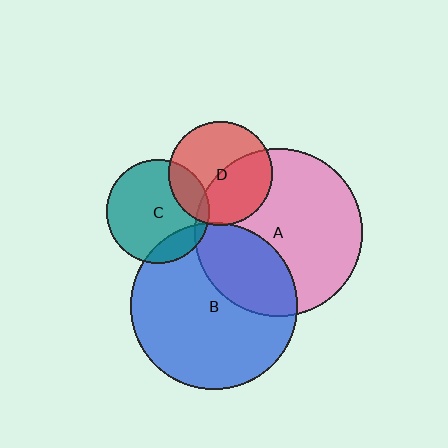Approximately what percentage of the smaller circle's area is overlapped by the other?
Approximately 5%.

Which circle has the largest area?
Circle A (pink).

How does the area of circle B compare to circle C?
Approximately 2.6 times.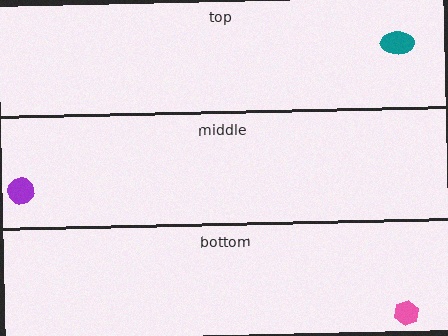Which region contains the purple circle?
The middle region.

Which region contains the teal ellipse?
The top region.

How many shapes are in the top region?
1.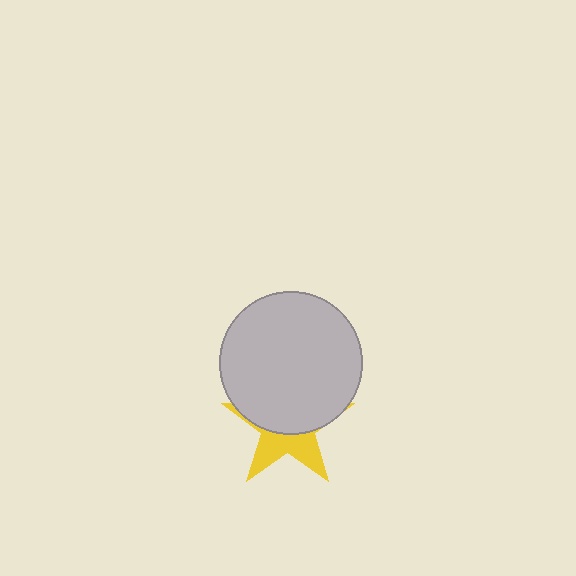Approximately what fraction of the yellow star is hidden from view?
Roughly 60% of the yellow star is hidden behind the light gray circle.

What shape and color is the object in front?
The object in front is a light gray circle.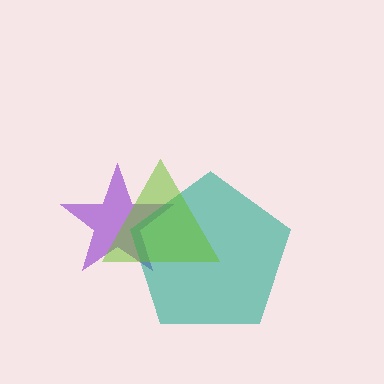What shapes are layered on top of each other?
The layered shapes are: a purple star, a teal pentagon, a lime triangle.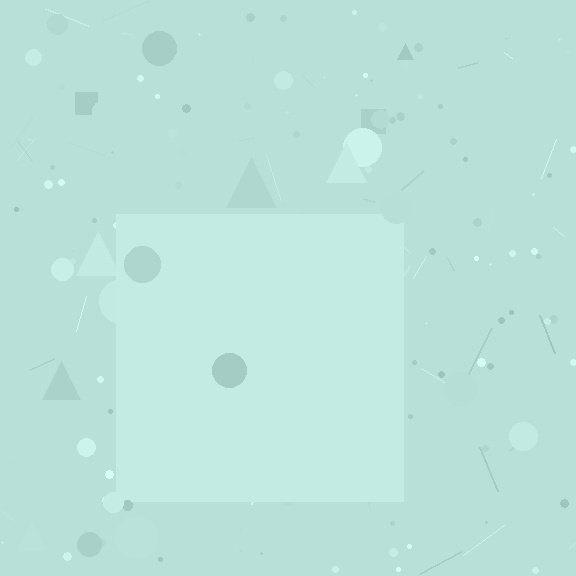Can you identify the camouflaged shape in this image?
The camouflaged shape is a square.